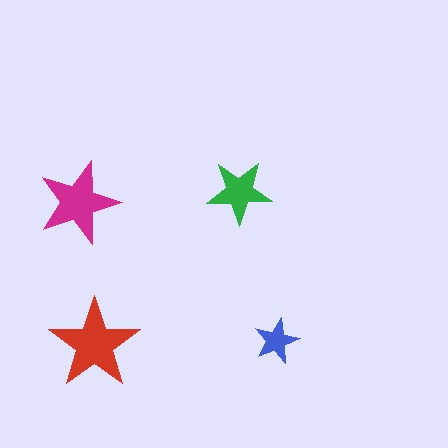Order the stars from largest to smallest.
the red one, the magenta one, the green one, the blue one.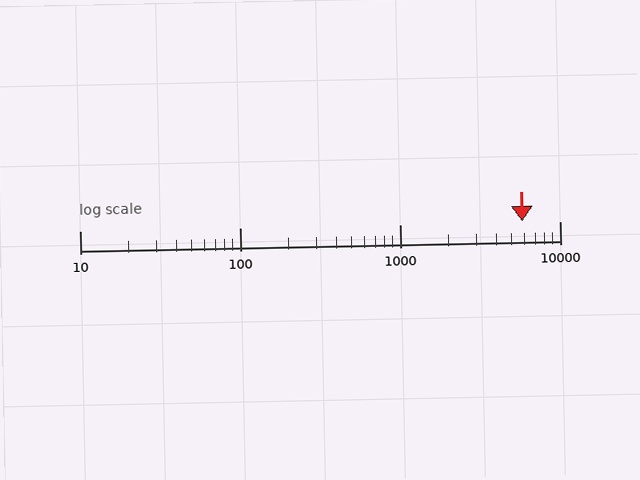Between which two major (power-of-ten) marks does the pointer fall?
The pointer is between 1000 and 10000.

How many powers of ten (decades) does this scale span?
The scale spans 3 decades, from 10 to 10000.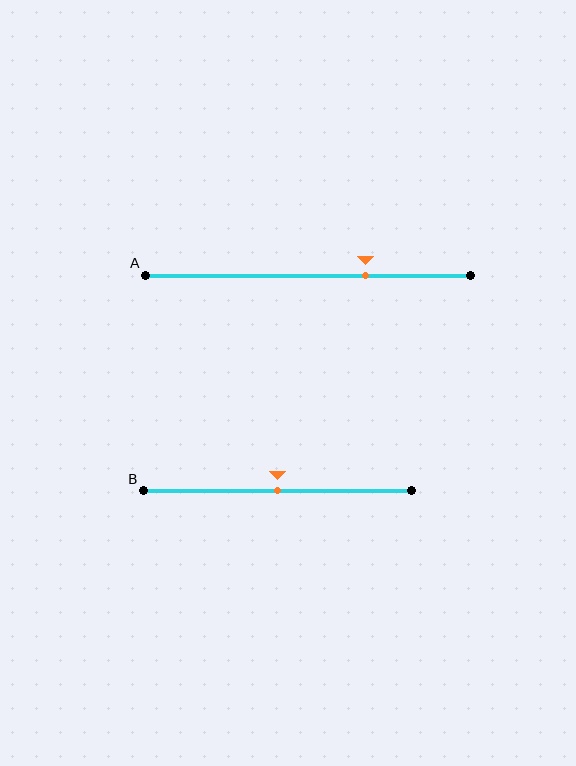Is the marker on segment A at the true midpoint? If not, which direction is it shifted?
No, the marker on segment A is shifted to the right by about 18% of the segment length.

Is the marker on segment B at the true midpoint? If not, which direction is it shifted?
Yes, the marker on segment B is at the true midpoint.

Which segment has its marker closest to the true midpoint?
Segment B has its marker closest to the true midpoint.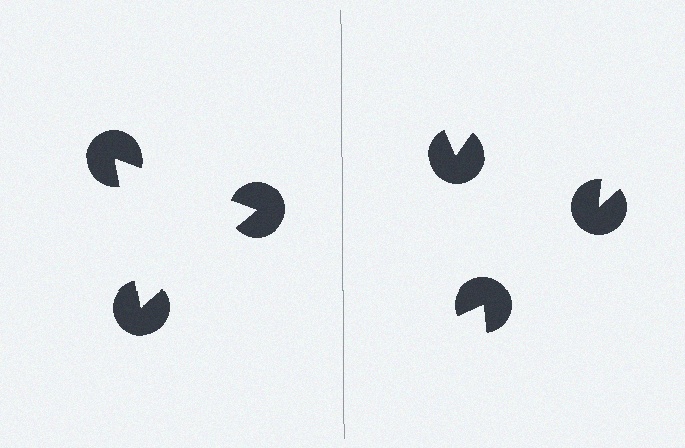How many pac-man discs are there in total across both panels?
6 — 3 on each side.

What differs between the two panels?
The pac-man discs are positioned identically on both sides; only the wedge orientations differ. On the left they align to a triangle; on the right they are misaligned.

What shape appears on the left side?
An illusory triangle.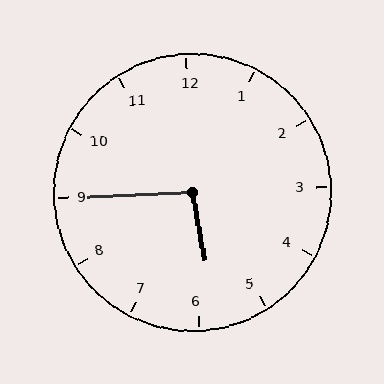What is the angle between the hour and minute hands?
Approximately 98 degrees.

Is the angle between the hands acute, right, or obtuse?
It is obtuse.